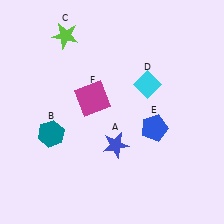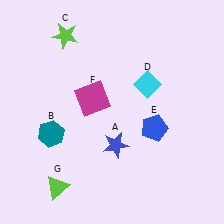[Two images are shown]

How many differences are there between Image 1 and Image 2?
There is 1 difference between the two images.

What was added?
A lime triangle (G) was added in Image 2.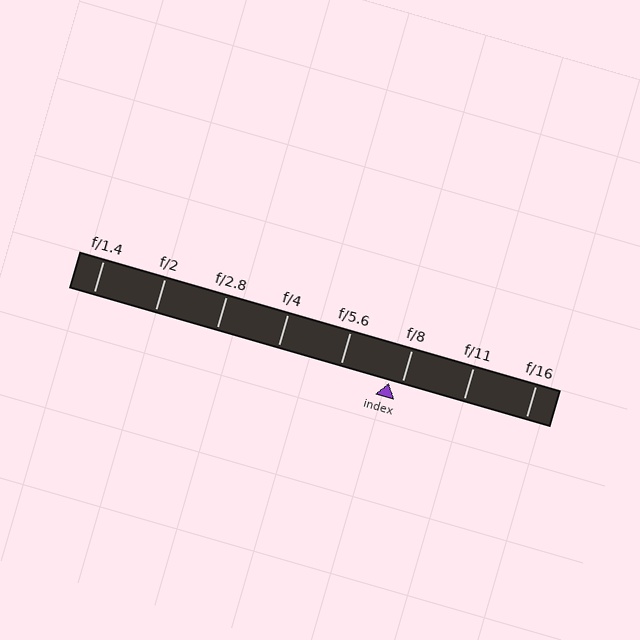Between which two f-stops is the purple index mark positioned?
The index mark is between f/5.6 and f/8.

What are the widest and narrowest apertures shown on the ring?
The widest aperture shown is f/1.4 and the narrowest is f/16.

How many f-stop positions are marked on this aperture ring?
There are 8 f-stop positions marked.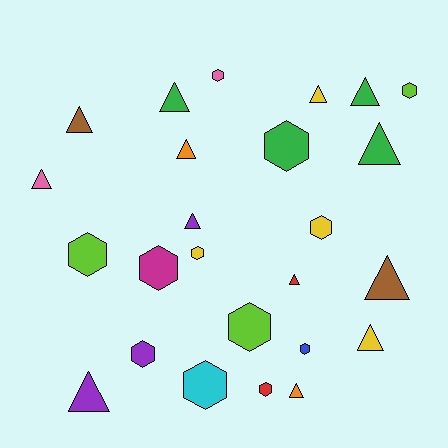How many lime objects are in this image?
There are 3 lime objects.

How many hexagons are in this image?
There are 12 hexagons.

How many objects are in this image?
There are 25 objects.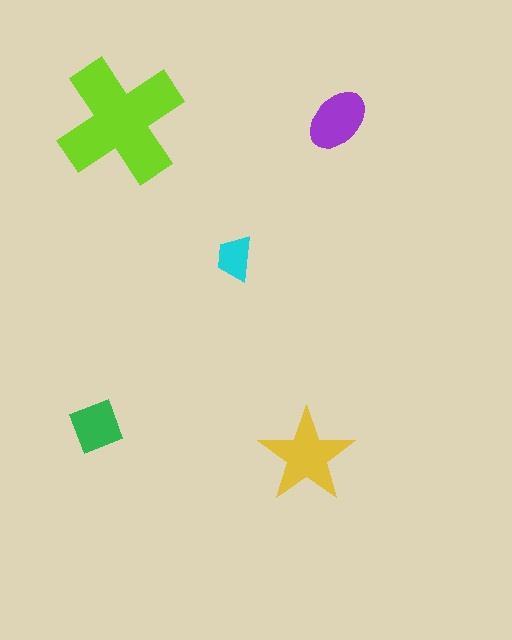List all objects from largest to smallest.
The lime cross, the yellow star, the purple ellipse, the green diamond, the cyan trapezoid.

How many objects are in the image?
There are 5 objects in the image.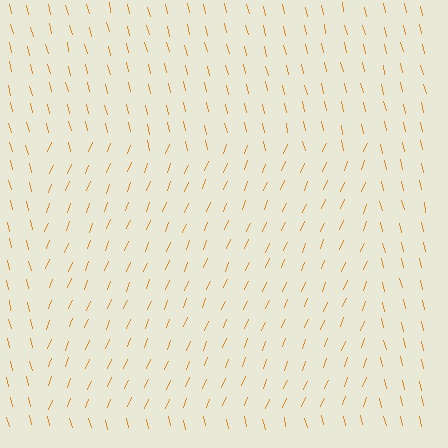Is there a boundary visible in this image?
Yes, there is a texture boundary formed by a change in line orientation.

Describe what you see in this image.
The image is filled with small orange line segments. A rectangle region in the image has lines oriented differently from the surrounding lines, creating a visible texture boundary.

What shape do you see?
I see a rectangle.